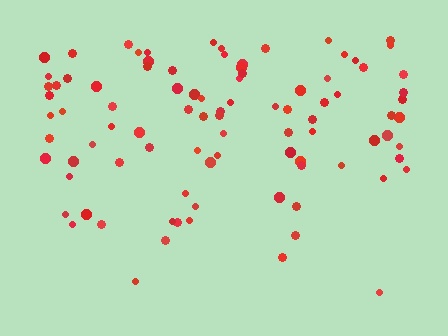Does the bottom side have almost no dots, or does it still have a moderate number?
Still a moderate number, just noticeably fewer than the top.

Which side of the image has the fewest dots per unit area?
The bottom.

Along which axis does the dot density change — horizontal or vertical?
Vertical.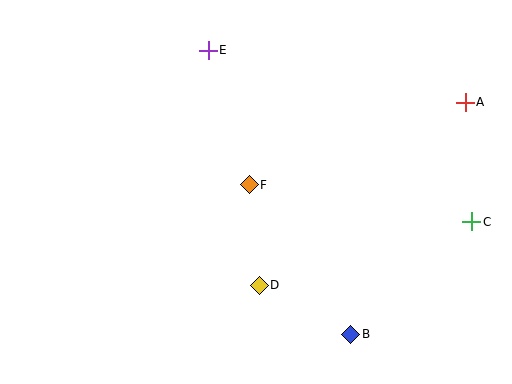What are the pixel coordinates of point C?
Point C is at (472, 222).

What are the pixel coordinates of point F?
Point F is at (249, 185).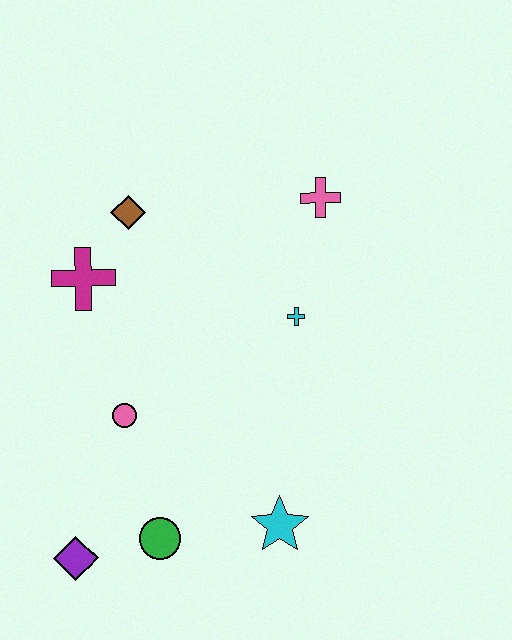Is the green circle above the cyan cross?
No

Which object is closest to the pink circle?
The green circle is closest to the pink circle.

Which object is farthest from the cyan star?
The brown diamond is farthest from the cyan star.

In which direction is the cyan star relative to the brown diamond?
The cyan star is below the brown diamond.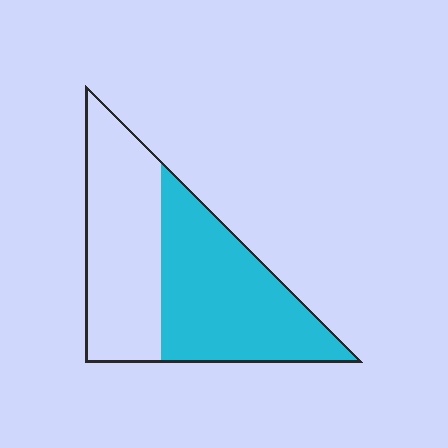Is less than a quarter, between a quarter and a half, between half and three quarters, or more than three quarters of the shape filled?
Between half and three quarters.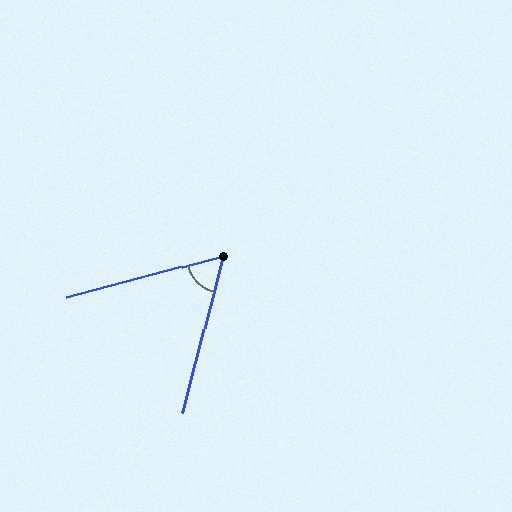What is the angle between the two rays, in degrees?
Approximately 61 degrees.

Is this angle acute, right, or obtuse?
It is acute.